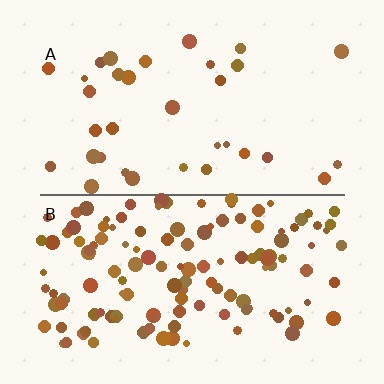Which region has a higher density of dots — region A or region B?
B (the bottom).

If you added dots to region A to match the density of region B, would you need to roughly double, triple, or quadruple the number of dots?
Approximately quadruple.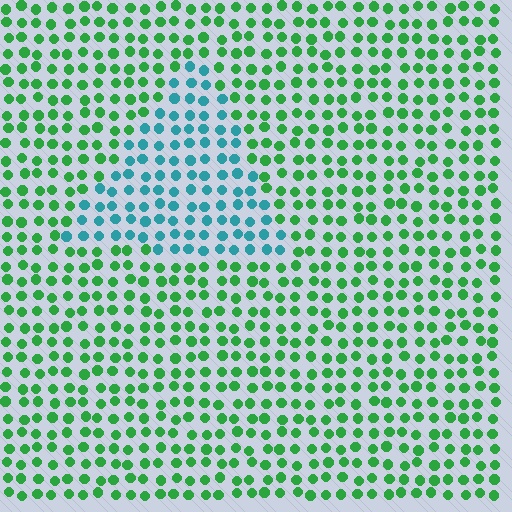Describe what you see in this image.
The image is filled with small green elements in a uniform arrangement. A triangle-shaped region is visible where the elements are tinted to a slightly different hue, forming a subtle color boundary.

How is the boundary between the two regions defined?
The boundary is defined purely by a slight shift in hue (about 54 degrees). Spacing, size, and orientation are identical on both sides.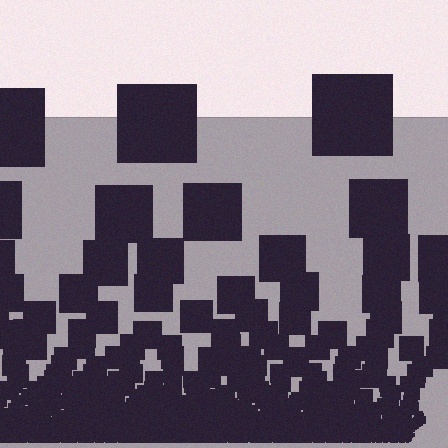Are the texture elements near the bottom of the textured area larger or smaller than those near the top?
Smaller. The gradient is inverted — elements near the bottom are smaller and denser.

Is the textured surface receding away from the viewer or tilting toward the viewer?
The surface appears to tilt toward the viewer. Texture elements get larger and sparser toward the top.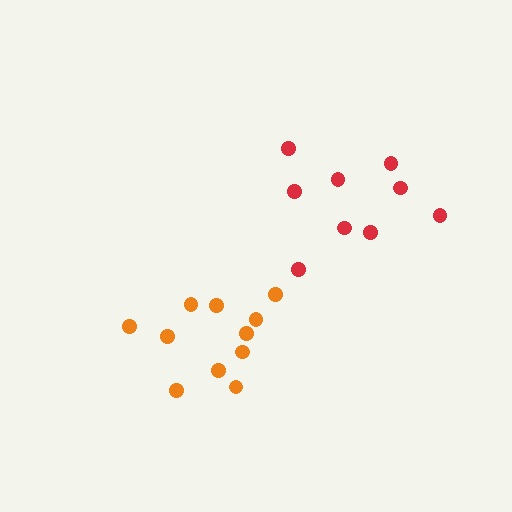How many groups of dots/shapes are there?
There are 2 groups.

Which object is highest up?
The red cluster is topmost.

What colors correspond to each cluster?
The clusters are colored: red, orange.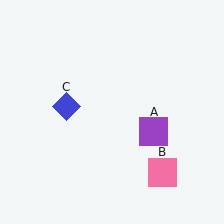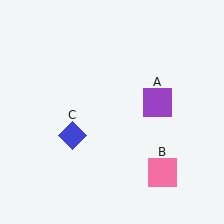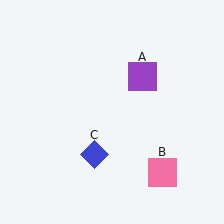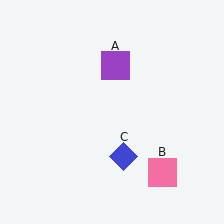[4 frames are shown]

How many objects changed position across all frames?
2 objects changed position: purple square (object A), blue diamond (object C).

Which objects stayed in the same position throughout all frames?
Pink square (object B) remained stationary.